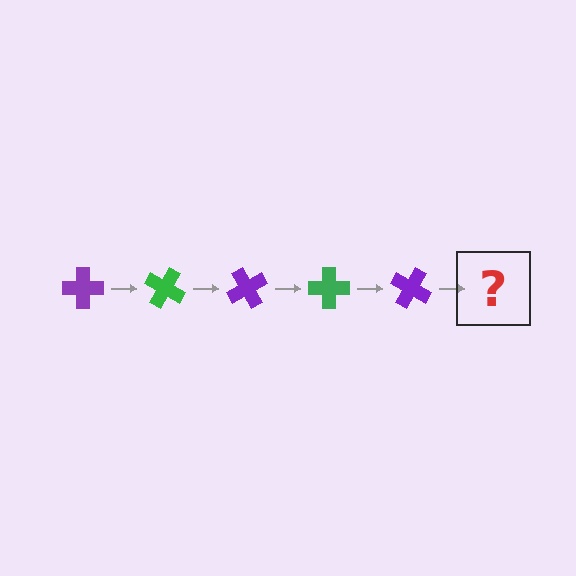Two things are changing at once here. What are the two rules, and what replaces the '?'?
The two rules are that it rotates 30 degrees each step and the color cycles through purple and green. The '?' should be a green cross, rotated 150 degrees from the start.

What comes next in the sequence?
The next element should be a green cross, rotated 150 degrees from the start.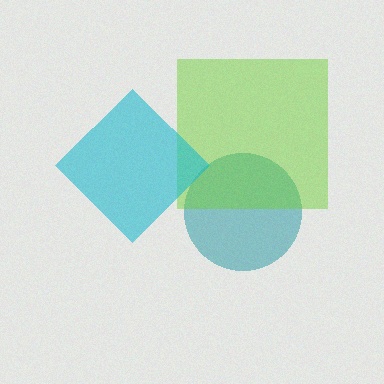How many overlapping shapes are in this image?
There are 3 overlapping shapes in the image.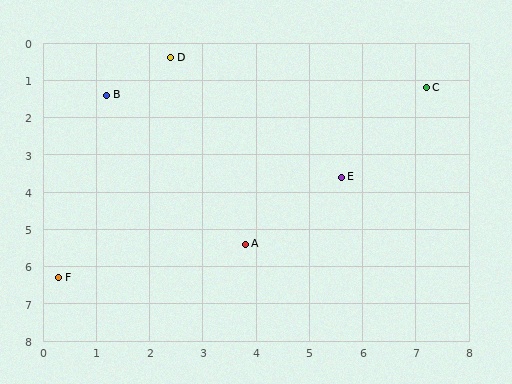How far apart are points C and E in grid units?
Points C and E are about 2.9 grid units apart.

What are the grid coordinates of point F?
Point F is at approximately (0.3, 6.3).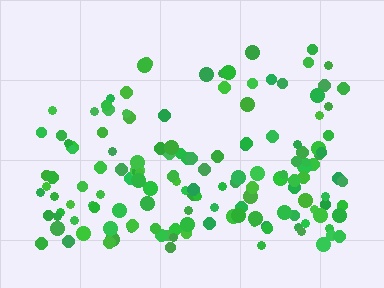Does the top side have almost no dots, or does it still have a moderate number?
Still a moderate number, just noticeably fewer than the bottom.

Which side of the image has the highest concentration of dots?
The bottom.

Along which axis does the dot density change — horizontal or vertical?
Vertical.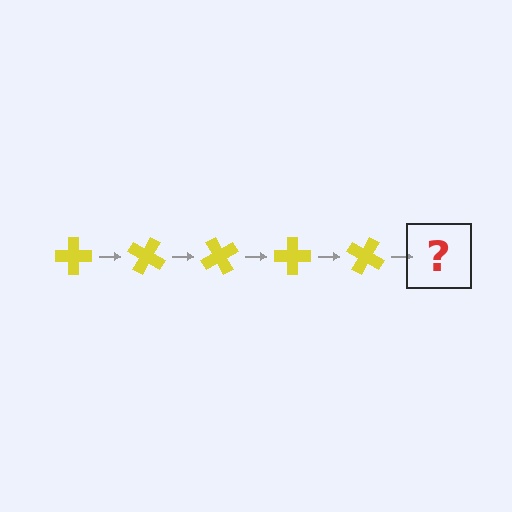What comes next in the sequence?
The next element should be a yellow cross rotated 150 degrees.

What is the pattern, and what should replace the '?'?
The pattern is that the cross rotates 30 degrees each step. The '?' should be a yellow cross rotated 150 degrees.